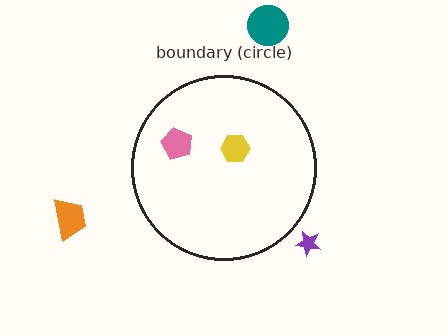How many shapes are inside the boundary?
2 inside, 3 outside.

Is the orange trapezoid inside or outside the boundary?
Outside.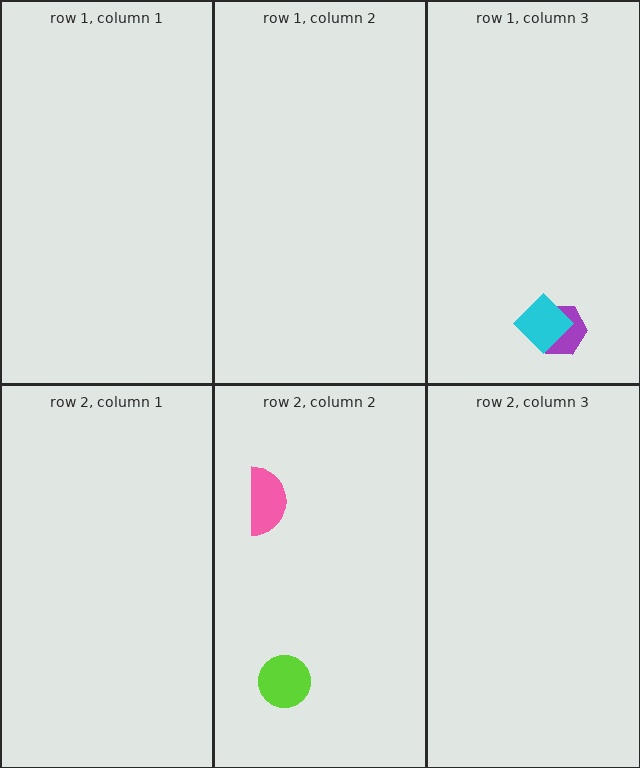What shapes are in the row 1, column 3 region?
The purple hexagon, the cyan diamond.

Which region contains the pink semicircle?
The row 2, column 2 region.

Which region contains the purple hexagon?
The row 1, column 3 region.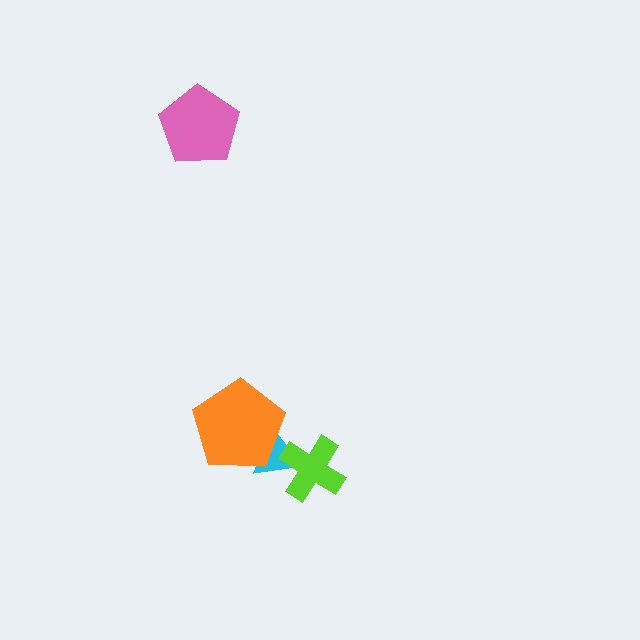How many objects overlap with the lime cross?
1 object overlaps with the lime cross.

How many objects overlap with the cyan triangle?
2 objects overlap with the cyan triangle.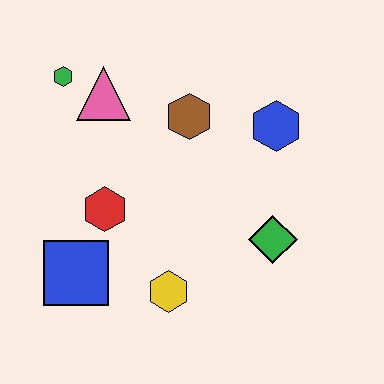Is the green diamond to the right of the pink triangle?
Yes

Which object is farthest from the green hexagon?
The green diamond is farthest from the green hexagon.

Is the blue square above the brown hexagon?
No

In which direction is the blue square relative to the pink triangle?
The blue square is below the pink triangle.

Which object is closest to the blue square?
The red hexagon is closest to the blue square.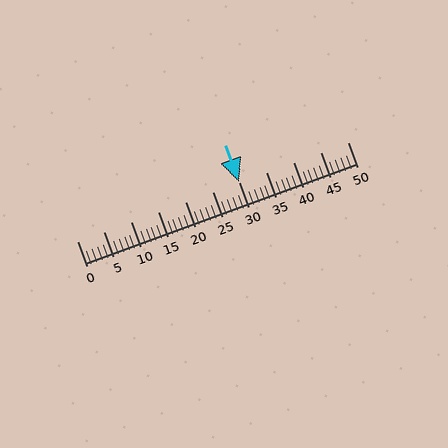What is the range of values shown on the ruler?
The ruler shows values from 0 to 50.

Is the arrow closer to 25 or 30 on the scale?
The arrow is closer to 30.